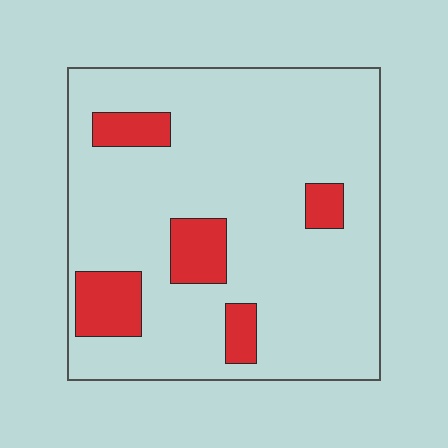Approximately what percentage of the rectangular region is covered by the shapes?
Approximately 15%.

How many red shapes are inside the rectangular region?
5.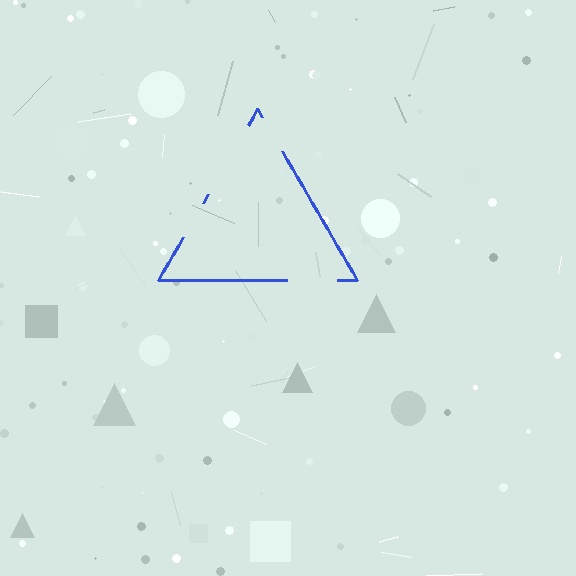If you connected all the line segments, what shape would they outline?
They would outline a triangle.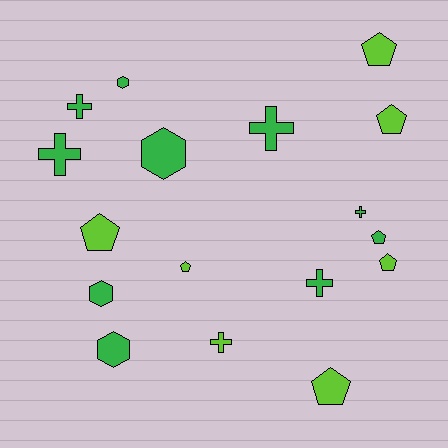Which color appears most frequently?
Green, with 10 objects.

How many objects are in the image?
There are 17 objects.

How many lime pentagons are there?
There are 6 lime pentagons.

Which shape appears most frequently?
Pentagon, with 7 objects.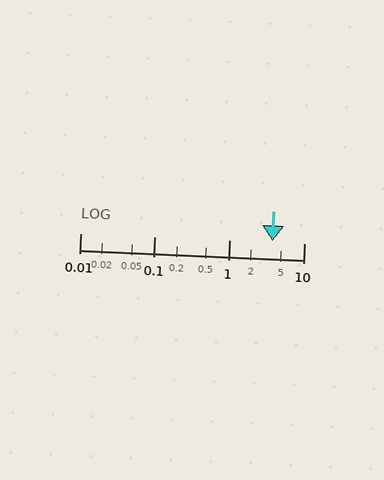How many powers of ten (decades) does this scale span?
The scale spans 3 decades, from 0.01 to 10.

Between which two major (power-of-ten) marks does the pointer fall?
The pointer is between 1 and 10.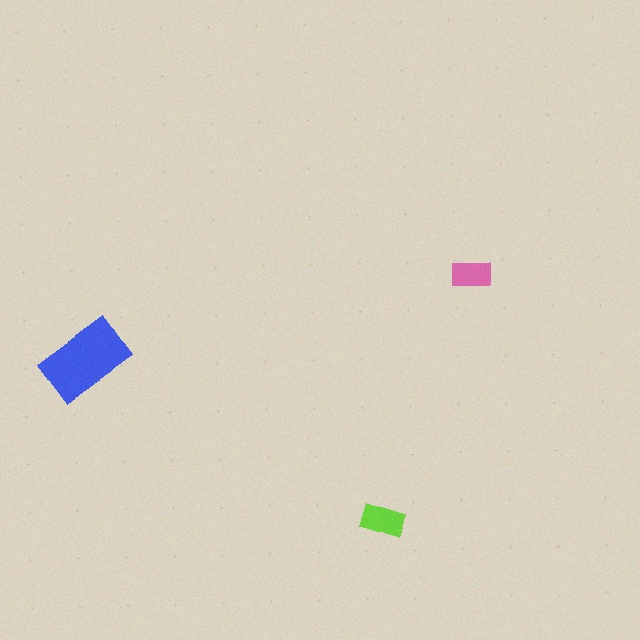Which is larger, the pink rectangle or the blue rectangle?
The blue one.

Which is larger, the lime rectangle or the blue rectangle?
The blue one.